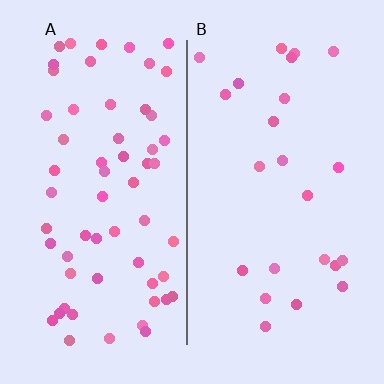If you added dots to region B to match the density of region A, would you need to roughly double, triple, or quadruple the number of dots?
Approximately triple.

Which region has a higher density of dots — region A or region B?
A (the left).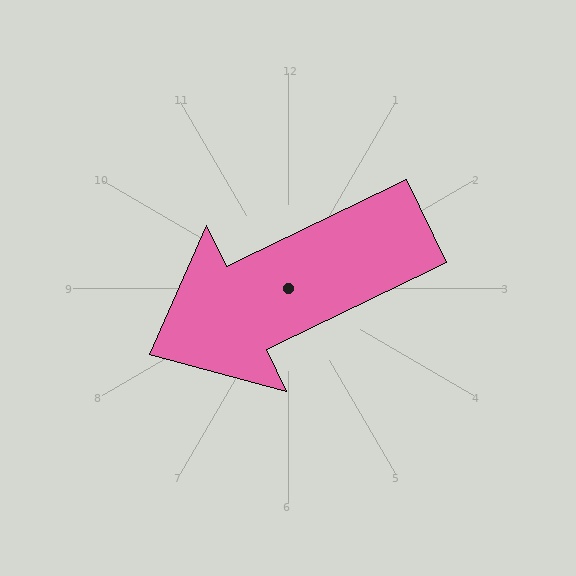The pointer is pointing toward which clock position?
Roughly 8 o'clock.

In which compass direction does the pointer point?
Southwest.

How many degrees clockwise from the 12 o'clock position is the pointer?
Approximately 244 degrees.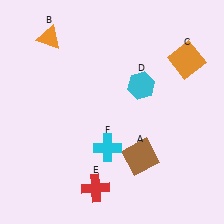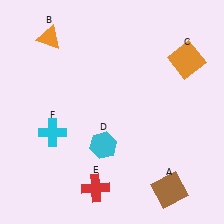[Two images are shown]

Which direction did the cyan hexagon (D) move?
The cyan hexagon (D) moved down.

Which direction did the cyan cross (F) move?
The cyan cross (F) moved left.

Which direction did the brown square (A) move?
The brown square (A) moved down.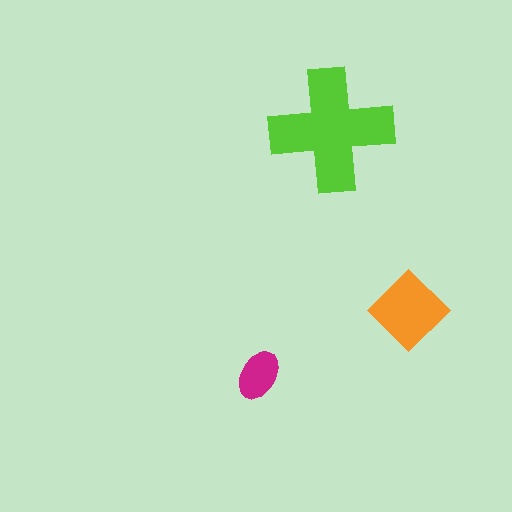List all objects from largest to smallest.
The lime cross, the orange diamond, the magenta ellipse.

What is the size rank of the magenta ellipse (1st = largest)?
3rd.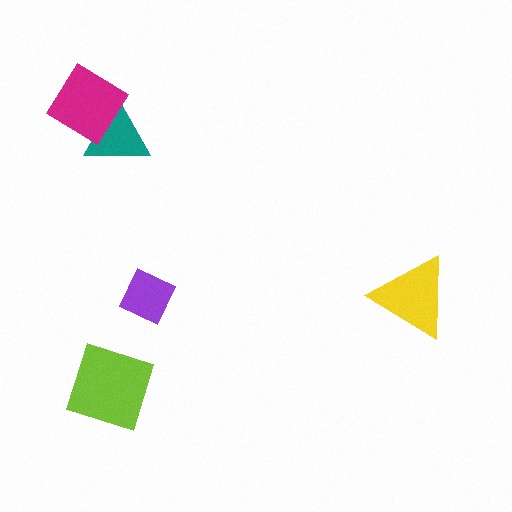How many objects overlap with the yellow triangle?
0 objects overlap with the yellow triangle.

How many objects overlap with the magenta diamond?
1 object overlaps with the magenta diamond.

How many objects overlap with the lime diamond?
0 objects overlap with the lime diamond.